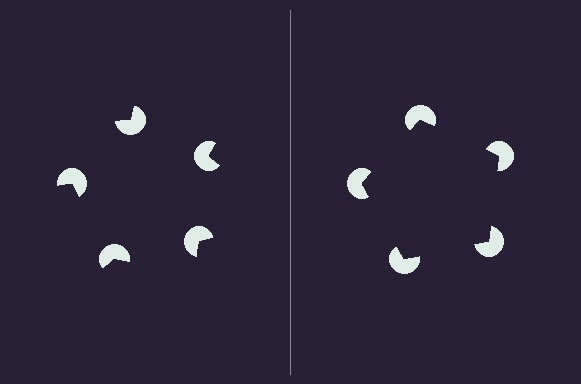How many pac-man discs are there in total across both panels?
10 — 5 on each side.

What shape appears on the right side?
An illusory pentagon.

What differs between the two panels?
The pac-man discs are positioned identically on both sides; only the wedge orientations differ. On the right they align to a pentagon; on the left they are misaligned.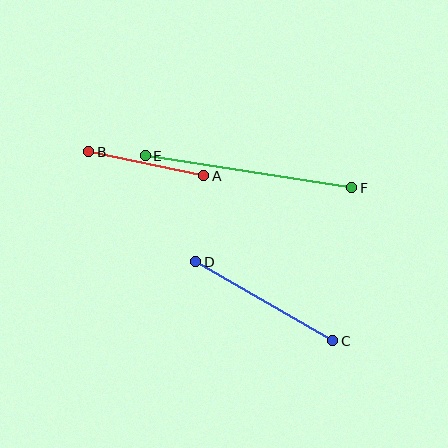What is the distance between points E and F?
The distance is approximately 209 pixels.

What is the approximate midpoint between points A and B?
The midpoint is at approximately (146, 164) pixels.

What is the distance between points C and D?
The distance is approximately 158 pixels.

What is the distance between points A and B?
The distance is approximately 117 pixels.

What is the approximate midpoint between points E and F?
The midpoint is at approximately (249, 172) pixels.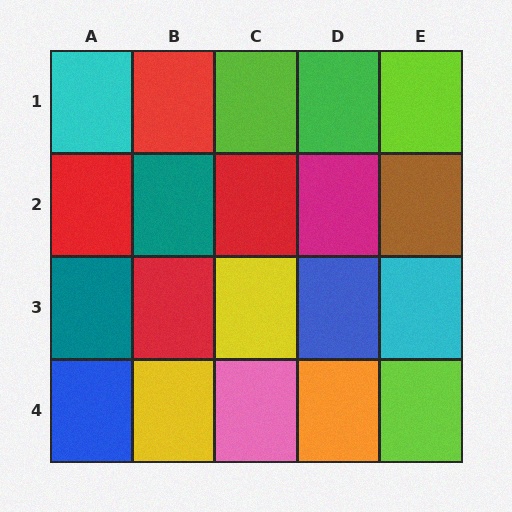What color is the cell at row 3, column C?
Yellow.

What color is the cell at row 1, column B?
Red.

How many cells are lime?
3 cells are lime.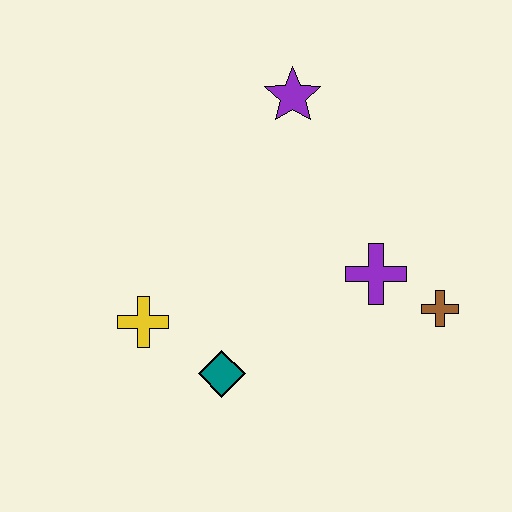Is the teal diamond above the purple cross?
No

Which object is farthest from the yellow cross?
The brown cross is farthest from the yellow cross.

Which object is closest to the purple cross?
The brown cross is closest to the purple cross.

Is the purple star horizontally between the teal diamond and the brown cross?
Yes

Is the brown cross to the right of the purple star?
Yes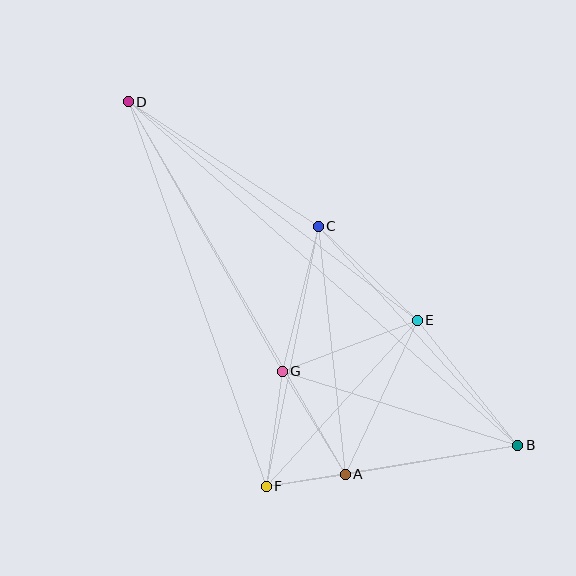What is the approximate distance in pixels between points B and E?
The distance between B and E is approximately 160 pixels.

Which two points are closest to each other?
Points A and F are closest to each other.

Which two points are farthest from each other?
Points B and D are farthest from each other.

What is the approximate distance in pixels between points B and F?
The distance between B and F is approximately 255 pixels.